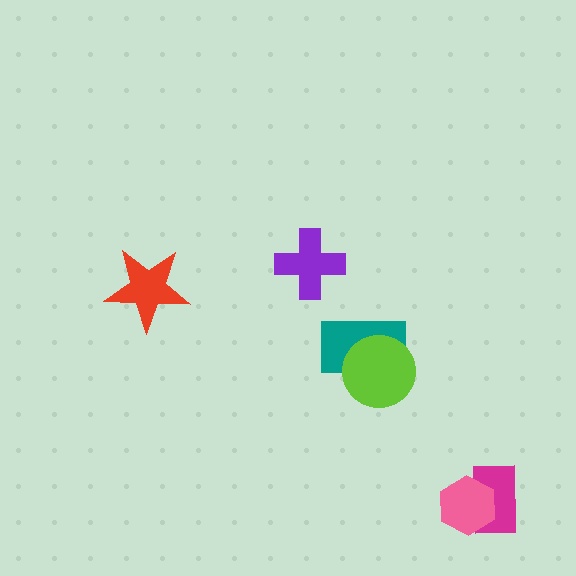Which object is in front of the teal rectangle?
The lime circle is in front of the teal rectangle.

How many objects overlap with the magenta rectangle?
1 object overlaps with the magenta rectangle.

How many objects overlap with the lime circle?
1 object overlaps with the lime circle.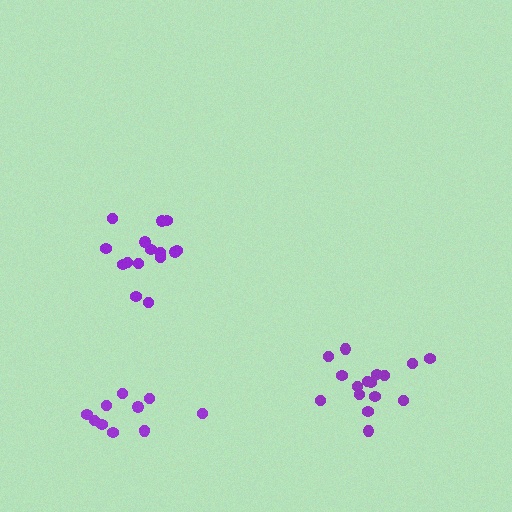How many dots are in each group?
Group 1: 11 dots, Group 2: 16 dots, Group 3: 15 dots (42 total).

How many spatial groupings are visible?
There are 3 spatial groupings.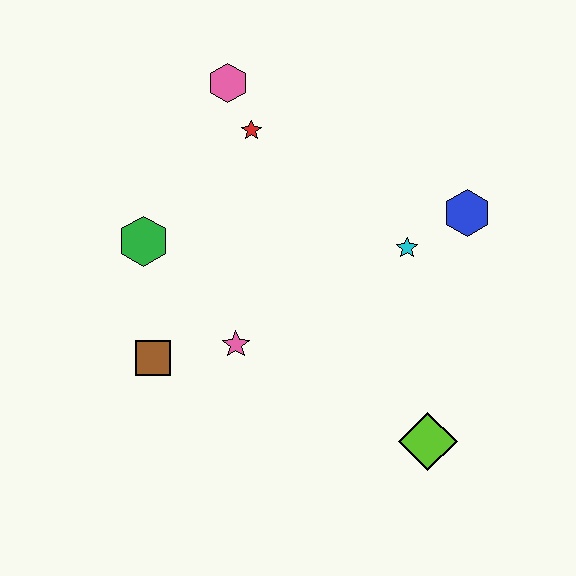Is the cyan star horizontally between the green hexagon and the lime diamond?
Yes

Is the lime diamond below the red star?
Yes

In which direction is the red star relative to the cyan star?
The red star is to the left of the cyan star.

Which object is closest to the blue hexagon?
The cyan star is closest to the blue hexagon.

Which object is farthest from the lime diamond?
The pink hexagon is farthest from the lime diamond.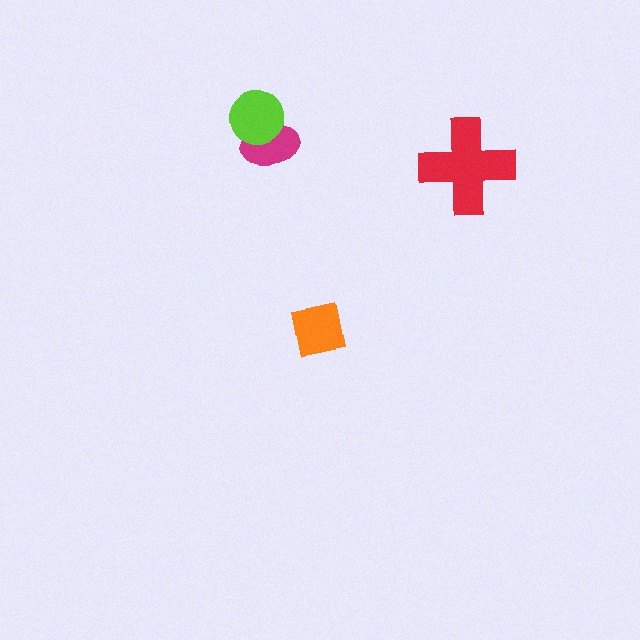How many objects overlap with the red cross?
0 objects overlap with the red cross.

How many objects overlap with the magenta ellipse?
1 object overlaps with the magenta ellipse.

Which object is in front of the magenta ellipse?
The lime circle is in front of the magenta ellipse.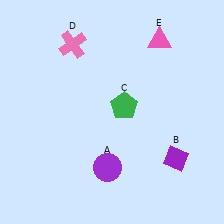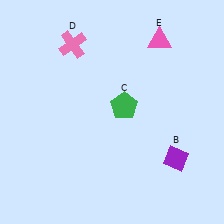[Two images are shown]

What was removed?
The purple circle (A) was removed in Image 2.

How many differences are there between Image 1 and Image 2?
There is 1 difference between the two images.